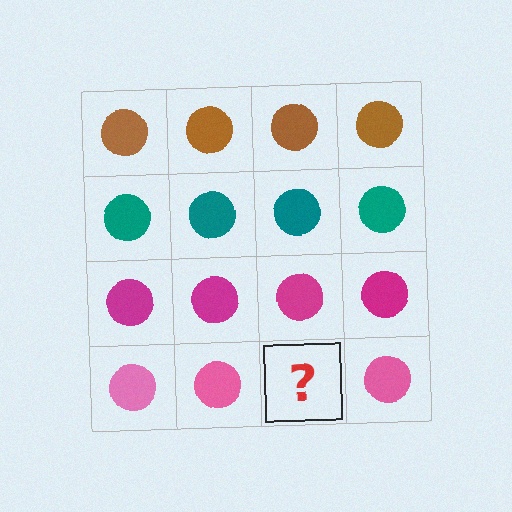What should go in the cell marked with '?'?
The missing cell should contain a pink circle.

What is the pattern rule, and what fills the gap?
The rule is that each row has a consistent color. The gap should be filled with a pink circle.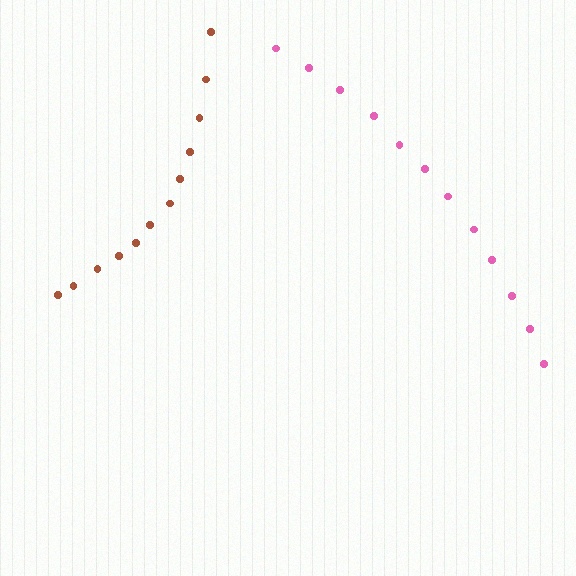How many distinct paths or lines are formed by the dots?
There are 2 distinct paths.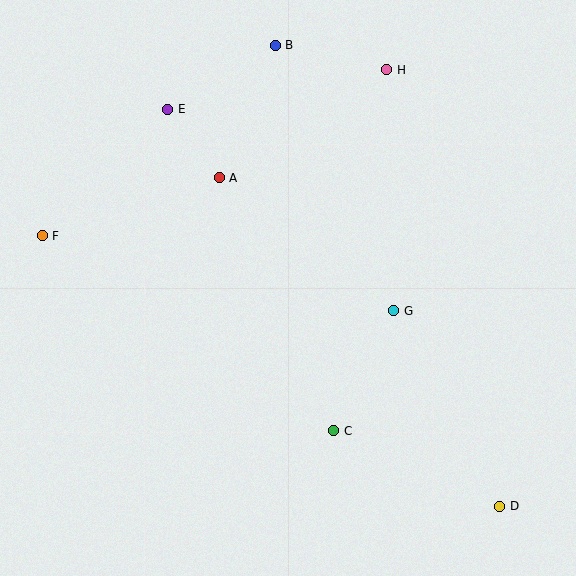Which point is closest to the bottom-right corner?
Point D is closest to the bottom-right corner.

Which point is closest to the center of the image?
Point G at (394, 311) is closest to the center.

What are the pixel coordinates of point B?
Point B is at (275, 45).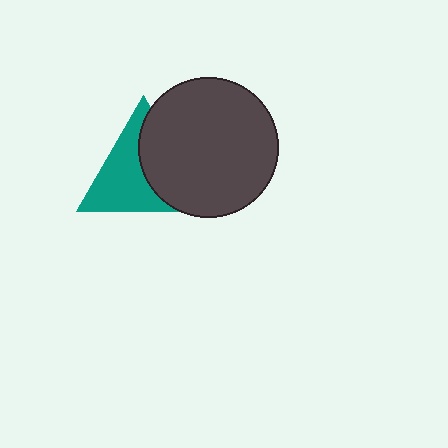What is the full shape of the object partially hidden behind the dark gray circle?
The partially hidden object is a teal triangle.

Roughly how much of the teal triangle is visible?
About half of it is visible (roughly 55%).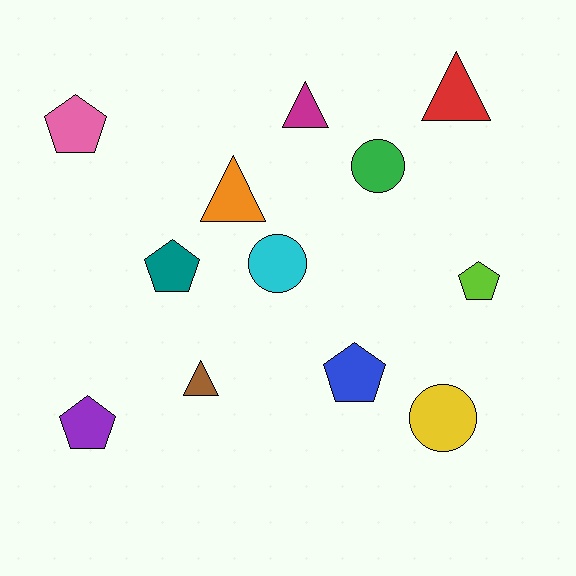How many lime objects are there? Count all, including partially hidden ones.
There is 1 lime object.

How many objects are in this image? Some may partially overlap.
There are 12 objects.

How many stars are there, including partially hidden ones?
There are no stars.